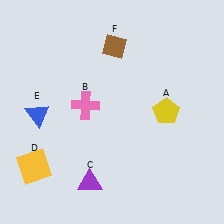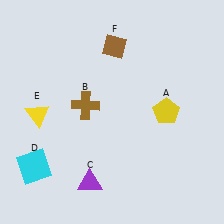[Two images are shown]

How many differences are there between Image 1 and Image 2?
There are 3 differences between the two images.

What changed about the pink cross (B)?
In Image 1, B is pink. In Image 2, it changed to brown.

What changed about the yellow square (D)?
In Image 1, D is yellow. In Image 2, it changed to cyan.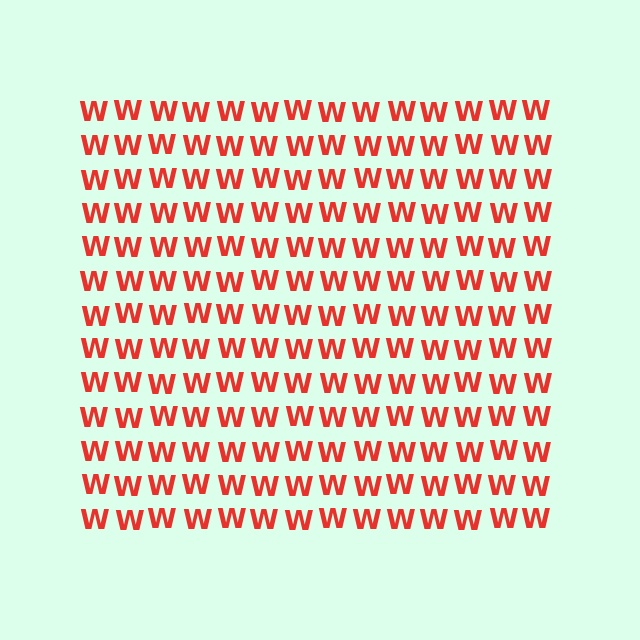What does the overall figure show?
The overall figure shows a square.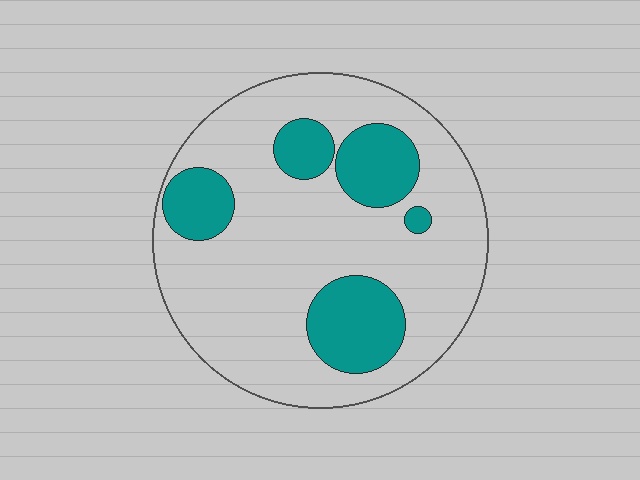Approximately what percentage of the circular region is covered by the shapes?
Approximately 25%.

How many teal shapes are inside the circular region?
5.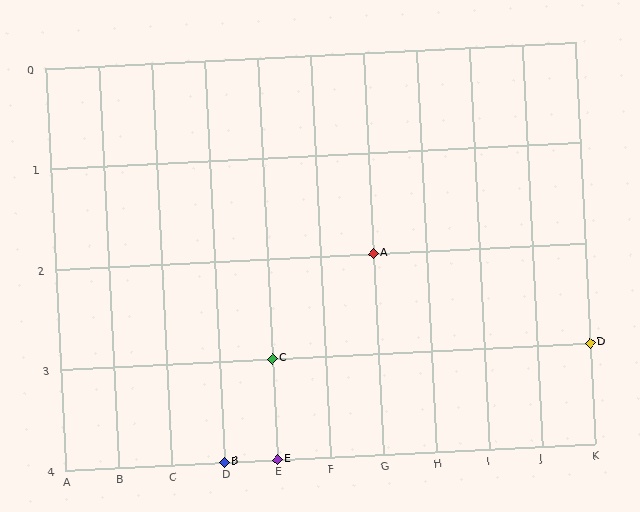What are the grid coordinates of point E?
Point E is at grid coordinates (E, 4).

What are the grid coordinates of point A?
Point A is at grid coordinates (G, 2).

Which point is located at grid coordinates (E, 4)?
Point E is at (E, 4).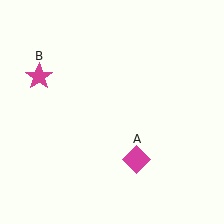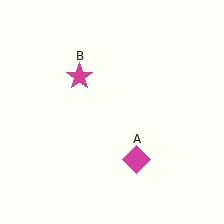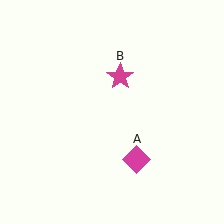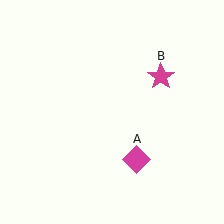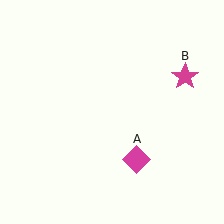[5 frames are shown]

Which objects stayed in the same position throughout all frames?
Magenta diamond (object A) remained stationary.